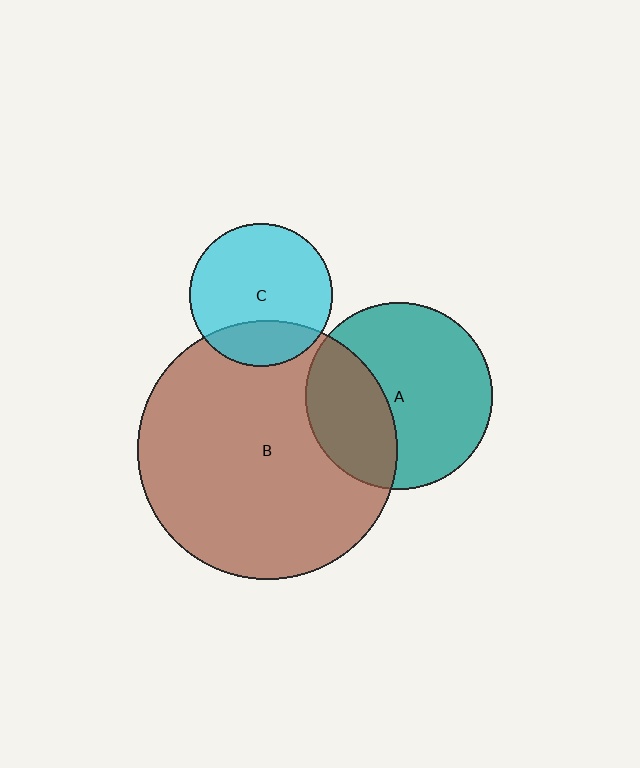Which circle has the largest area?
Circle B (brown).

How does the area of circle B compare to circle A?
Approximately 1.9 times.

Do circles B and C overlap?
Yes.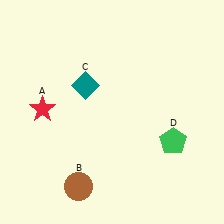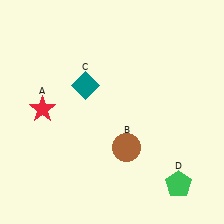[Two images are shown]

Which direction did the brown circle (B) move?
The brown circle (B) moved right.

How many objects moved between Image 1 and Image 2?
2 objects moved between the two images.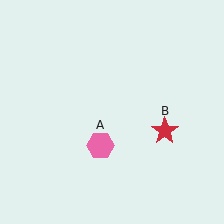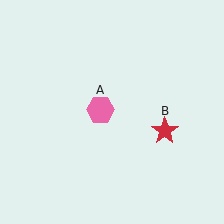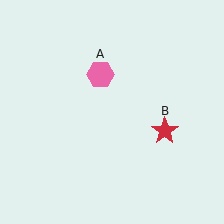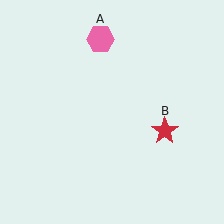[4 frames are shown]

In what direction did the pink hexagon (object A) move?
The pink hexagon (object A) moved up.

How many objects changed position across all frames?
1 object changed position: pink hexagon (object A).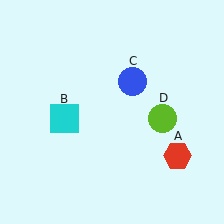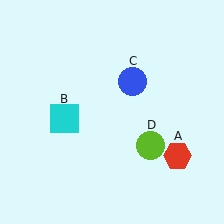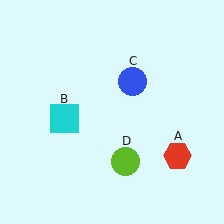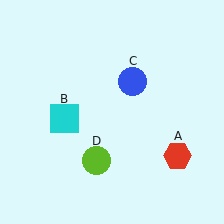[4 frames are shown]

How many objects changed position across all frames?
1 object changed position: lime circle (object D).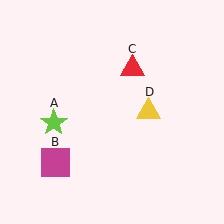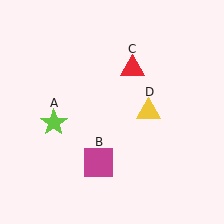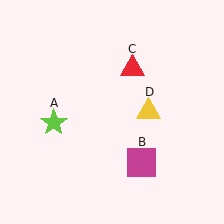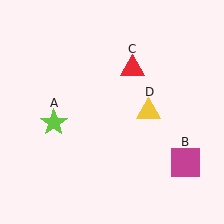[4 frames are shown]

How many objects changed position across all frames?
1 object changed position: magenta square (object B).